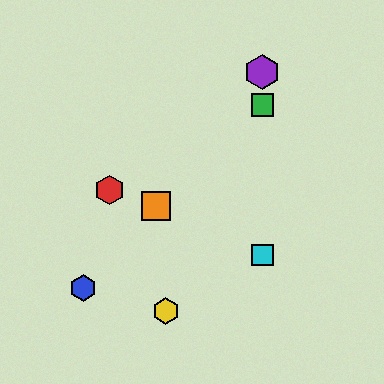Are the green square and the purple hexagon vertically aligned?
Yes, both are at x≈262.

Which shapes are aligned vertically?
The green square, the purple hexagon, the cyan square are aligned vertically.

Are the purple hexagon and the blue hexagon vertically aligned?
No, the purple hexagon is at x≈262 and the blue hexagon is at x≈83.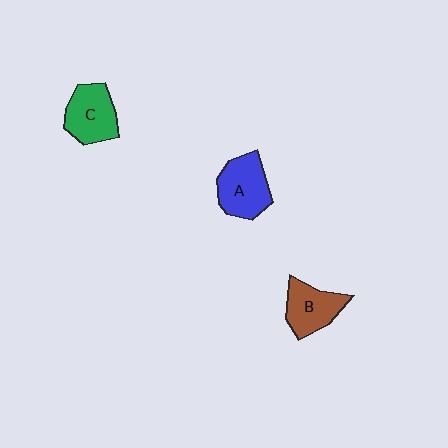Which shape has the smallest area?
Shape B (brown).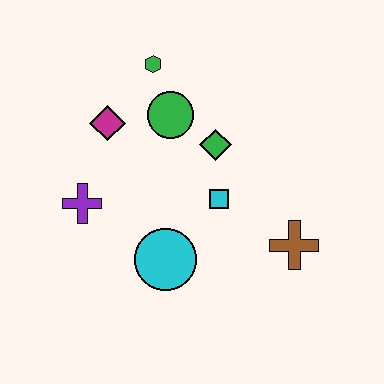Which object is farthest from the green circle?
The brown cross is farthest from the green circle.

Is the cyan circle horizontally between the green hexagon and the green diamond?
Yes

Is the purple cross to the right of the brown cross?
No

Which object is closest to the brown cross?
The cyan square is closest to the brown cross.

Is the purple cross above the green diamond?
No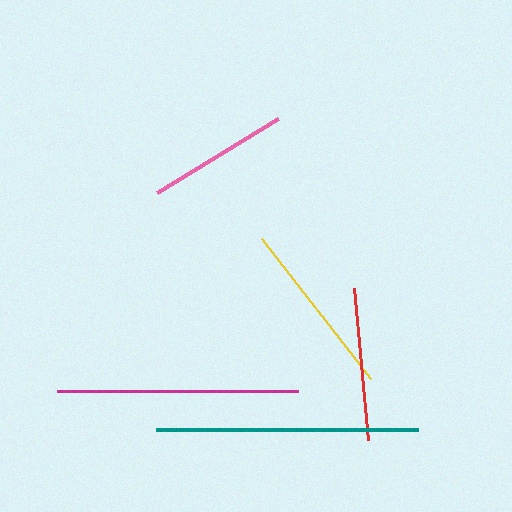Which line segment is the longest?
The teal line is the longest at approximately 263 pixels.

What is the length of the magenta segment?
The magenta segment is approximately 241 pixels long.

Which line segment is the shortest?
The pink line is the shortest at approximately 142 pixels.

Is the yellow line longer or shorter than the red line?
The yellow line is longer than the red line.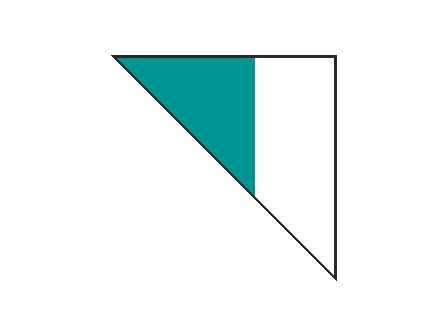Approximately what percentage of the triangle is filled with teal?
Approximately 40%.